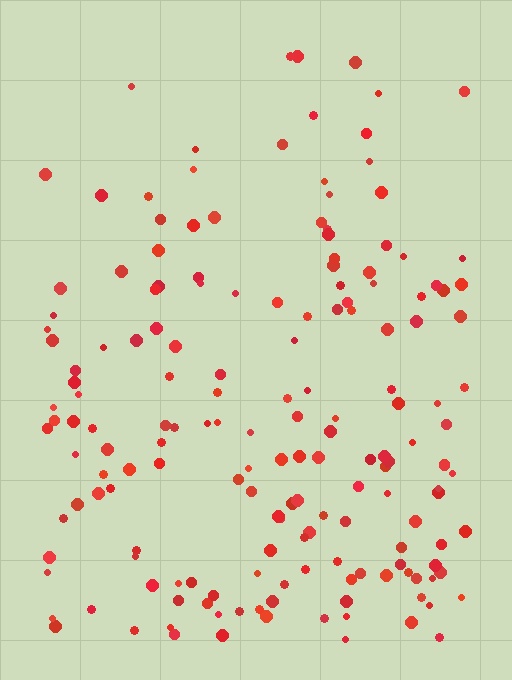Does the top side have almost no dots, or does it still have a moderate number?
Still a moderate number, just noticeably fewer than the bottom.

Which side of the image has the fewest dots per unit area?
The top.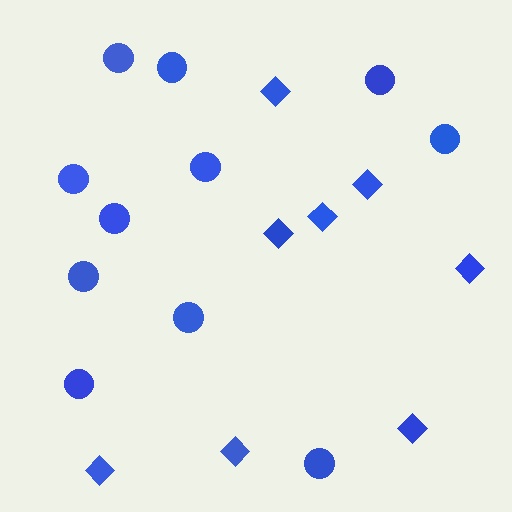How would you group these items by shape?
There are 2 groups: one group of diamonds (8) and one group of circles (11).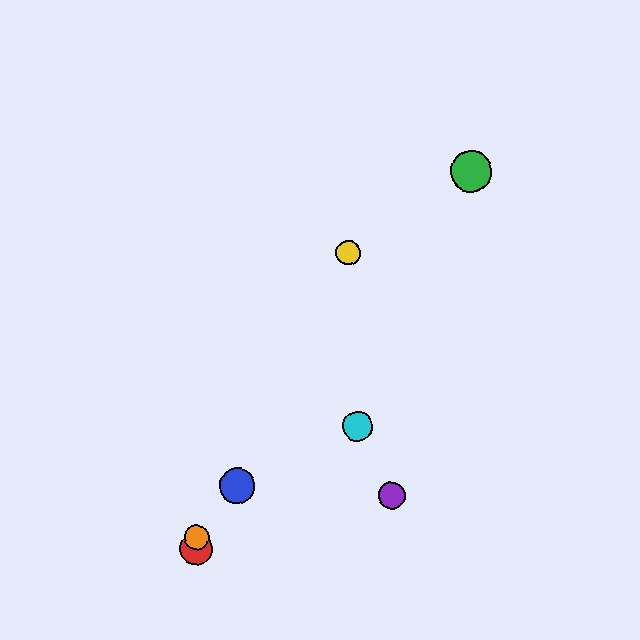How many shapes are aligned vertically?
2 shapes (the red circle, the orange circle) are aligned vertically.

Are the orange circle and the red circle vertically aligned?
Yes, both are at x≈196.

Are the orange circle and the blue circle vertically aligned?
No, the orange circle is at x≈196 and the blue circle is at x≈237.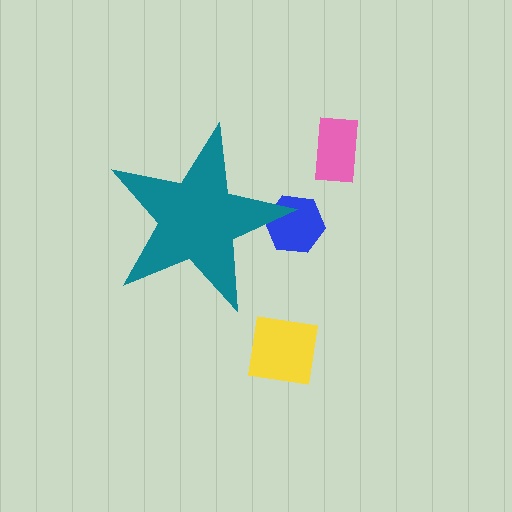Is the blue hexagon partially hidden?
Yes, the blue hexagon is partially hidden behind the teal star.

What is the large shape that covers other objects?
A teal star.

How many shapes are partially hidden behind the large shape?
1 shape is partially hidden.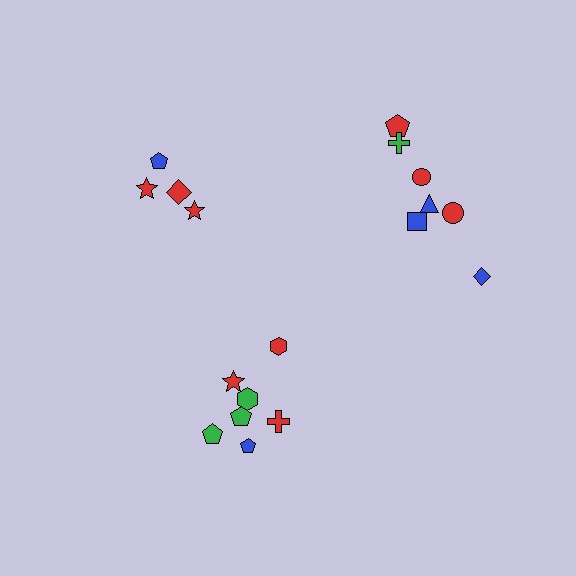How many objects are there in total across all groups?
There are 18 objects.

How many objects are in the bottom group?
There are 7 objects.